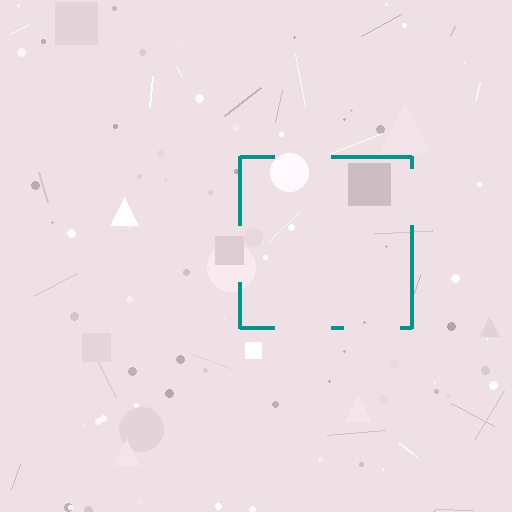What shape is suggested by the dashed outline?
The dashed outline suggests a square.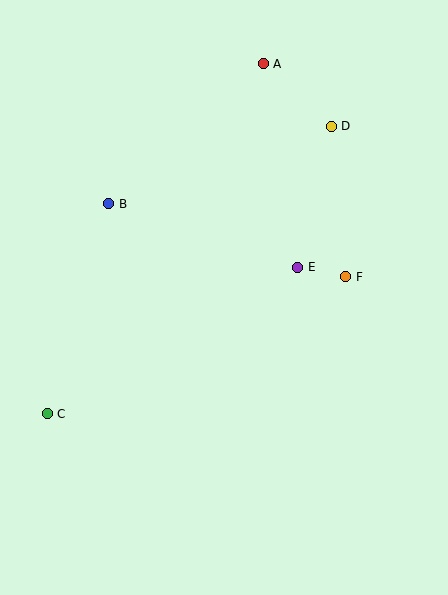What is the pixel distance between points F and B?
The distance between F and B is 248 pixels.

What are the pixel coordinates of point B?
Point B is at (109, 204).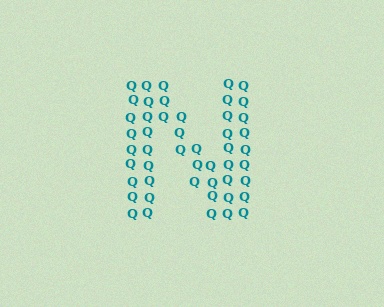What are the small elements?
The small elements are letter Q's.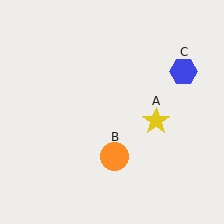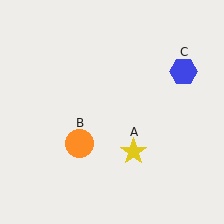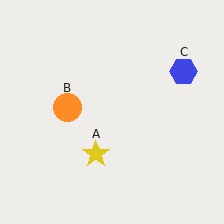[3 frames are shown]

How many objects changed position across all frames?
2 objects changed position: yellow star (object A), orange circle (object B).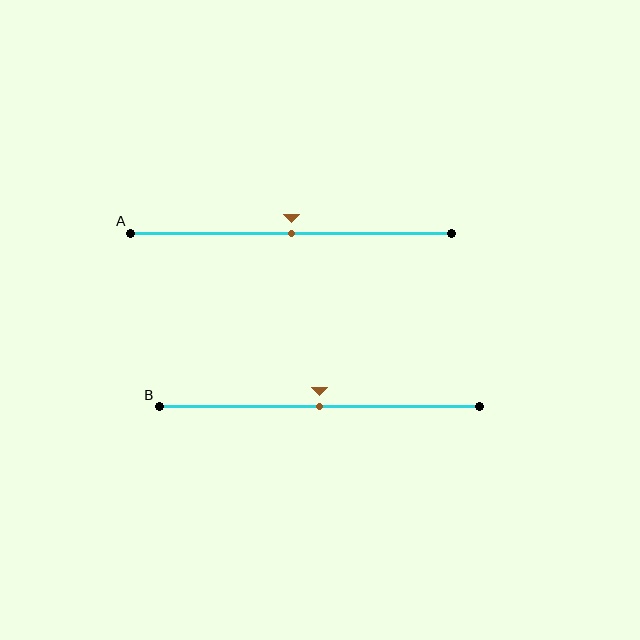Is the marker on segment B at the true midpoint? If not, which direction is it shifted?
Yes, the marker on segment B is at the true midpoint.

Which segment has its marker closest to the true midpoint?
Segment A has its marker closest to the true midpoint.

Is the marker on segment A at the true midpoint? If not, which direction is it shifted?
Yes, the marker on segment A is at the true midpoint.